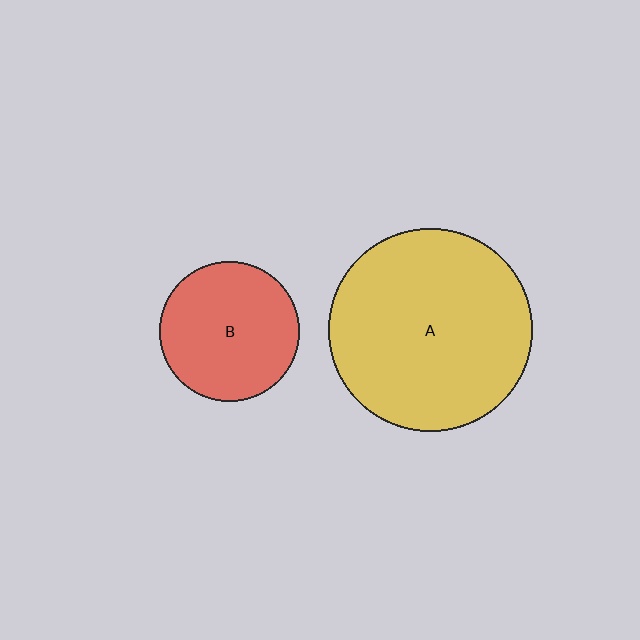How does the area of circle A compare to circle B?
Approximately 2.1 times.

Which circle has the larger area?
Circle A (yellow).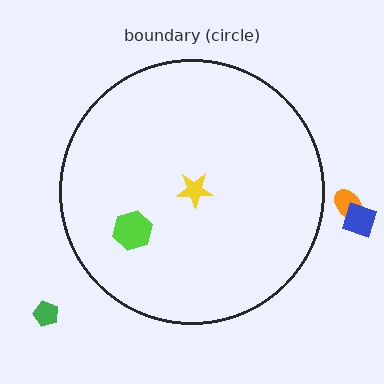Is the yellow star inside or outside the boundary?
Inside.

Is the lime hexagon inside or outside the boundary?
Inside.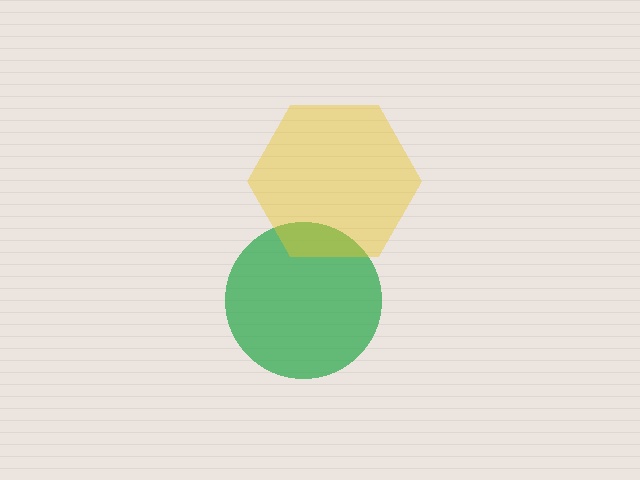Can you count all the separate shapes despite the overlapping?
Yes, there are 2 separate shapes.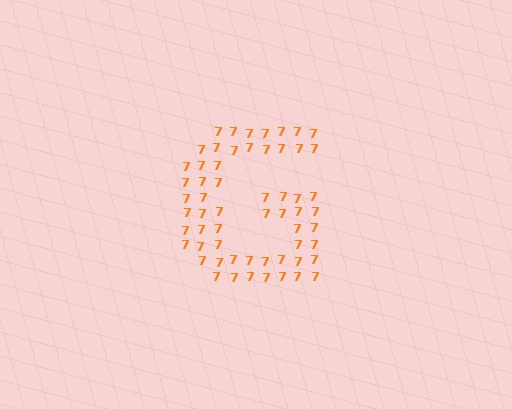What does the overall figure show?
The overall figure shows the letter G.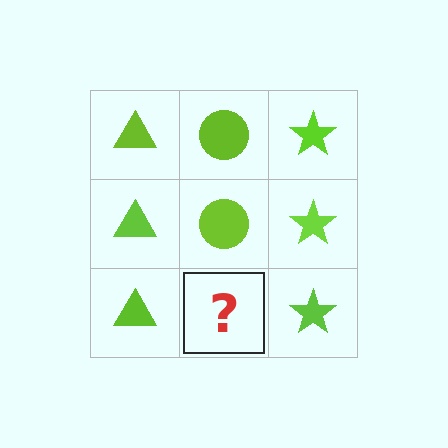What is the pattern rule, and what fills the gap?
The rule is that each column has a consistent shape. The gap should be filled with a lime circle.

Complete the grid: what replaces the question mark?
The question mark should be replaced with a lime circle.